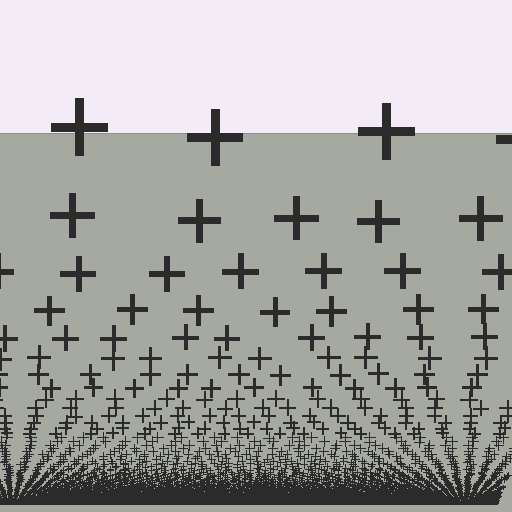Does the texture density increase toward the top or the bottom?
Density increases toward the bottom.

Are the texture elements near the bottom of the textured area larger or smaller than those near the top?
Smaller. The gradient is inverted — elements near the bottom are smaller and denser.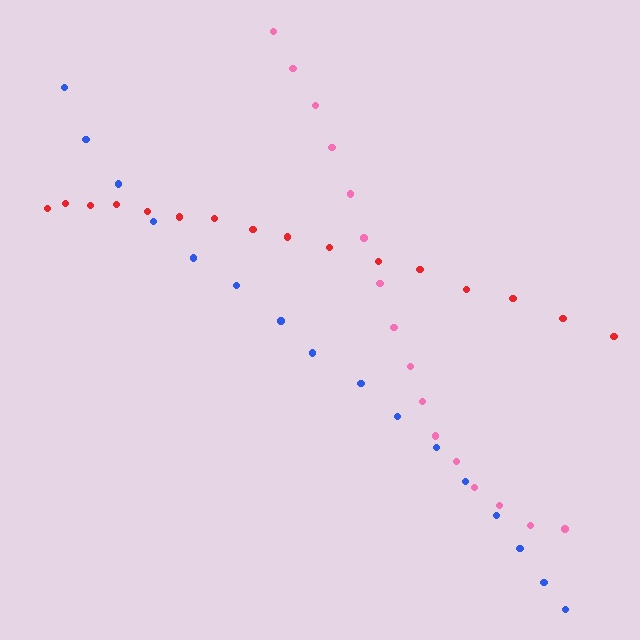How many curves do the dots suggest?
There are 3 distinct paths.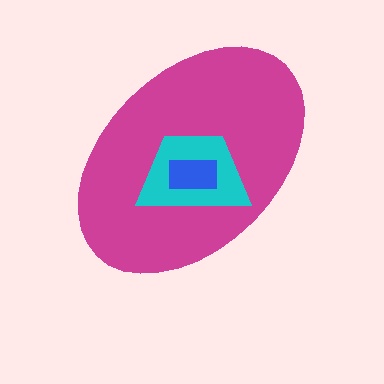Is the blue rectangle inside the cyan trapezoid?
Yes.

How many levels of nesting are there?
3.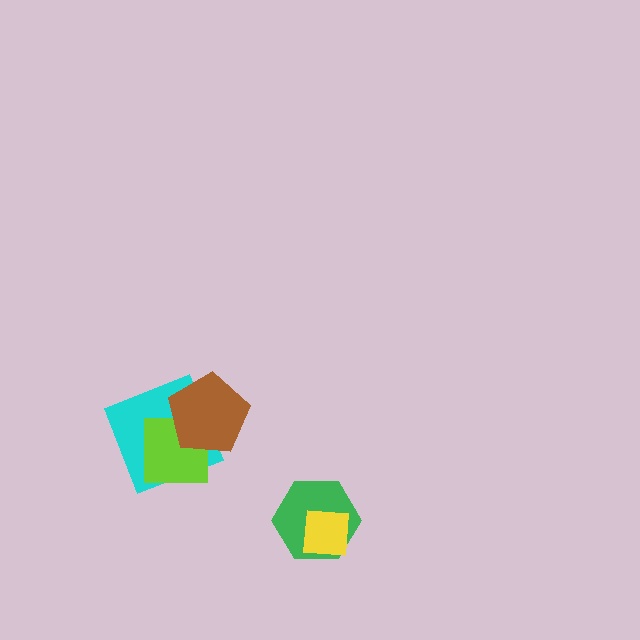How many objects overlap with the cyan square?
2 objects overlap with the cyan square.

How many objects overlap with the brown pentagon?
2 objects overlap with the brown pentagon.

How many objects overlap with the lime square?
2 objects overlap with the lime square.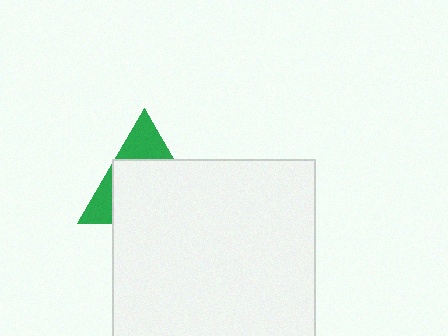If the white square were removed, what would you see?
You would see the complete green triangle.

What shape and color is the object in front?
The object in front is a white square.